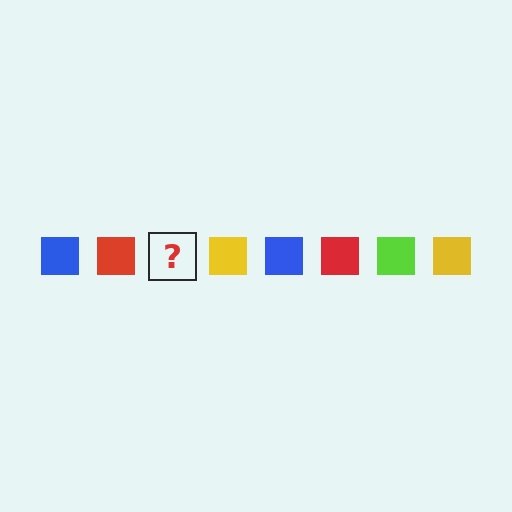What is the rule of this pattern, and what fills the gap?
The rule is that the pattern cycles through blue, red, lime, yellow squares. The gap should be filled with a lime square.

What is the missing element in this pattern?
The missing element is a lime square.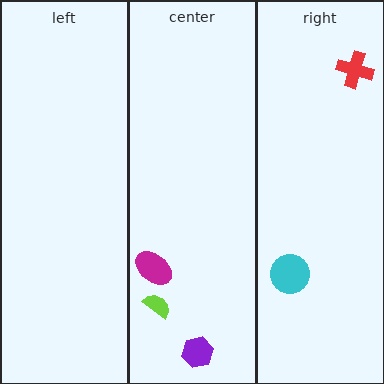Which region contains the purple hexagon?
The center region.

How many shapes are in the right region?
2.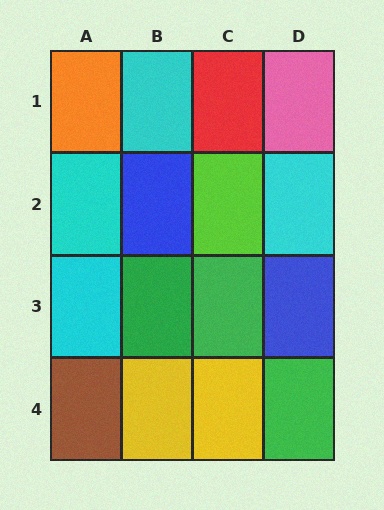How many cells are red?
1 cell is red.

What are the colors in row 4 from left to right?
Brown, yellow, yellow, green.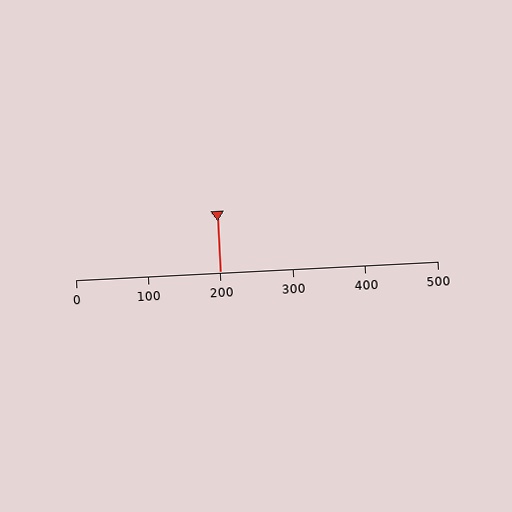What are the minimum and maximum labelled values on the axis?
The axis runs from 0 to 500.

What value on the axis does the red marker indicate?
The marker indicates approximately 200.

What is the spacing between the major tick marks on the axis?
The major ticks are spaced 100 apart.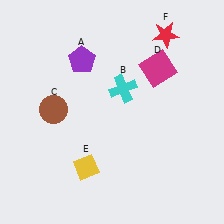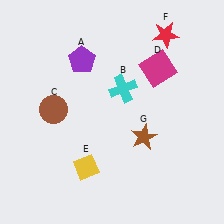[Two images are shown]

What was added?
A brown star (G) was added in Image 2.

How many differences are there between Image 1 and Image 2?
There is 1 difference between the two images.